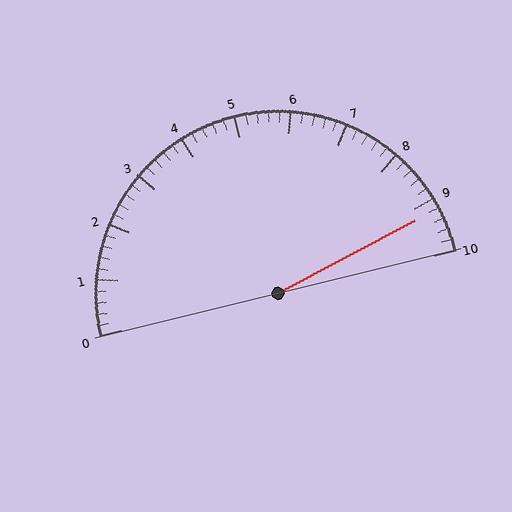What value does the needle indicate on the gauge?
The needle indicates approximately 9.2.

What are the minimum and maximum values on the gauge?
The gauge ranges from 0 to 10.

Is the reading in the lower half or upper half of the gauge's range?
The reading is in the upper half of the range (0 to 10).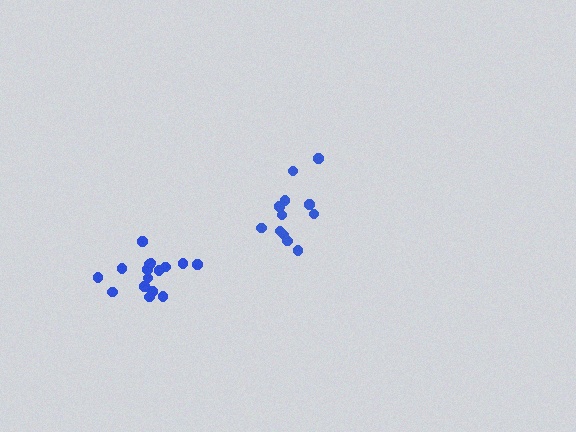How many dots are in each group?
Group 1: 12 dots, Group 2: 16 dots (28 total).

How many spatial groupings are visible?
There are 2 spatial groupings.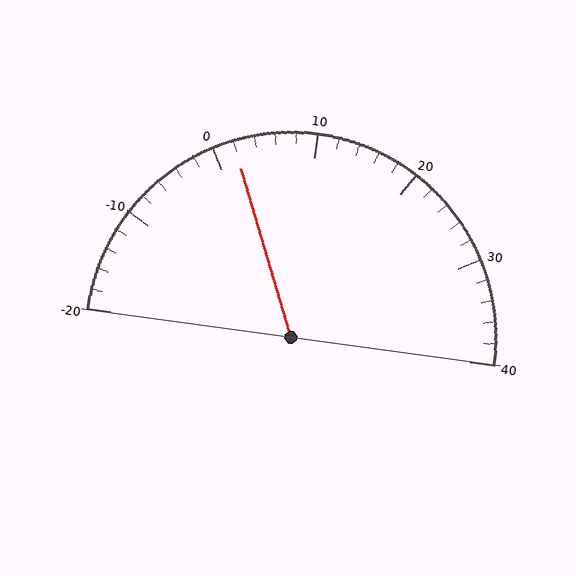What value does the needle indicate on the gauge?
The needle indicates approximately 2.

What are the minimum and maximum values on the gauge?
The gauge ranges from -20 to 40.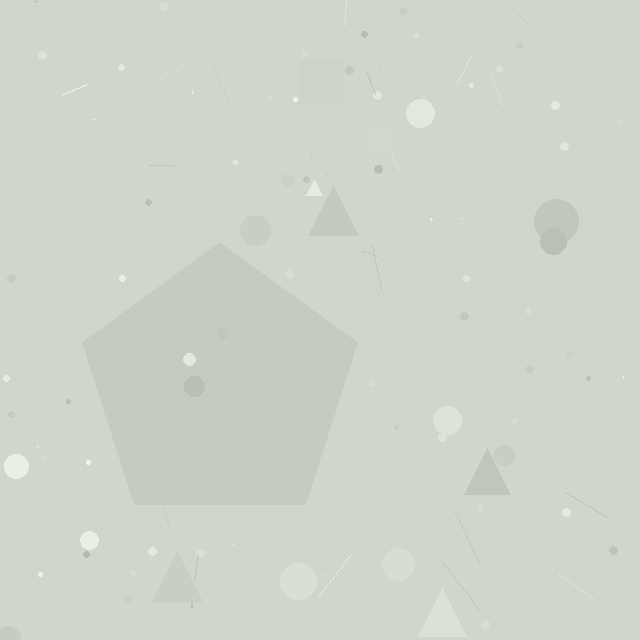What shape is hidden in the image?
A pentagon is hidden in the image.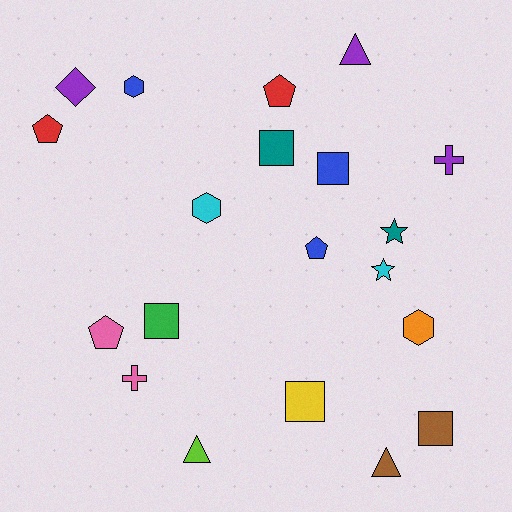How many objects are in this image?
There are 20 objects.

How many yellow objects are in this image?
There is 1 yellow object.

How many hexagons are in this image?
There are 3 hexagons.